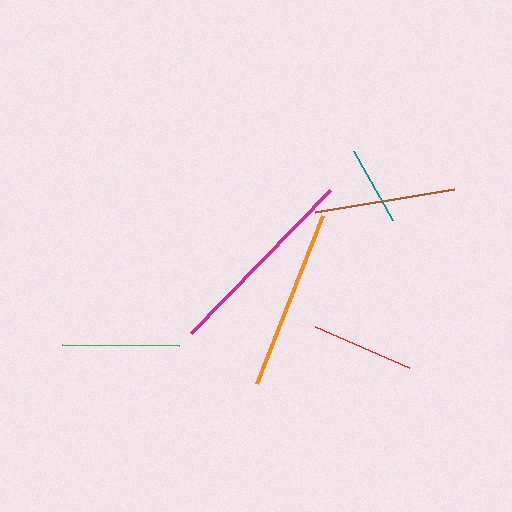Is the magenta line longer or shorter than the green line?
The magenta line is longer than the green line.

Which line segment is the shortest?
The teal line is the shortest at approximately 79 pixels.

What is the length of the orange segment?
The orange segment is approximately 180 pixels long.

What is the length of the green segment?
The green segment is approximately 118 pixels long.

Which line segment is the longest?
The magenta line is the longest at approximately 199 pixels.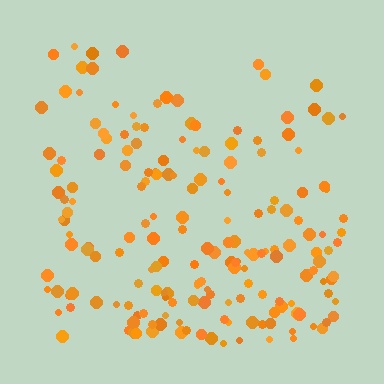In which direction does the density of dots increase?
From top to bottom, with the bottom side densest.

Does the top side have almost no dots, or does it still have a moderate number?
Still a moderate number, just noticeably fewer than the bottom.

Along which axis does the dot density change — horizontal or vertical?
Vertical.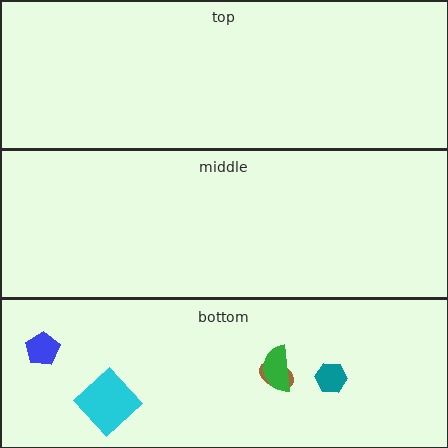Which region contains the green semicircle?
The bottom region.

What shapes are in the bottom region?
The blue pentagon, the cyan diamond, the brown ellipse, the teal hexagon, the green semicircle.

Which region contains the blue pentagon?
The bottom region.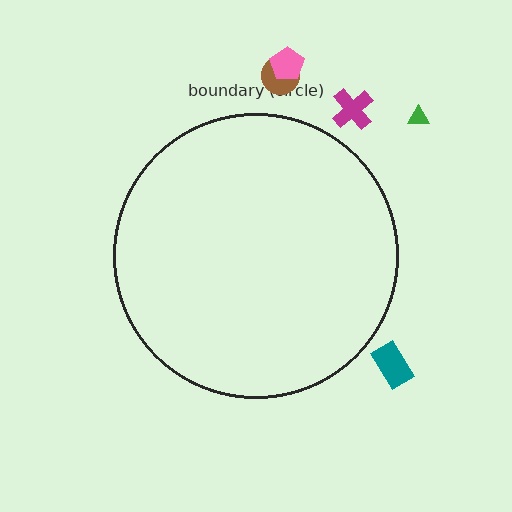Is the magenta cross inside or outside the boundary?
Outside.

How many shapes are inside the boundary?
0 inside, 5 outside.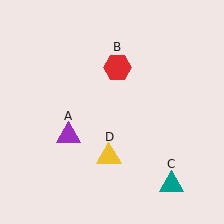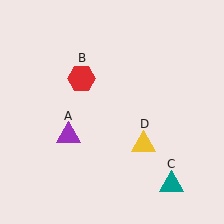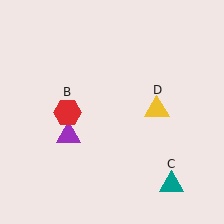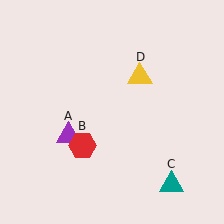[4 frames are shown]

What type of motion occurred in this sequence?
The red hexagon (object B), yellow triangle (object D) rotated counterclockwise around the center of the scene.